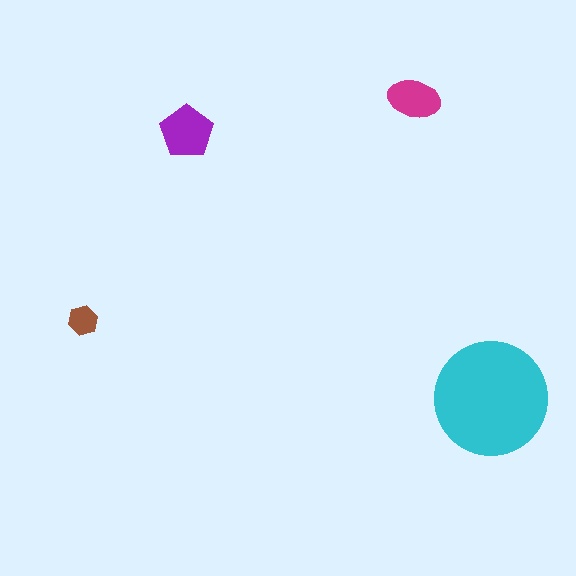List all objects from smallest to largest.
The brown hexagon, the magenta ellipse, the purple pentagon, the cyan circle.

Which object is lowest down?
The cyan circle is bottommost.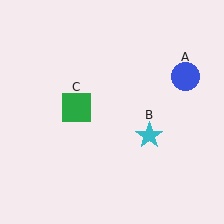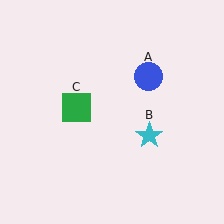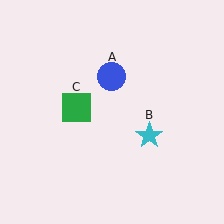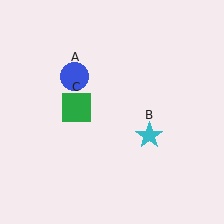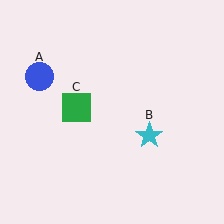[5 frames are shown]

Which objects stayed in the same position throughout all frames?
Cyan star (object B) and green square (object C) remained stationary.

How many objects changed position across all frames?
1 object changed position: blue circle (object A).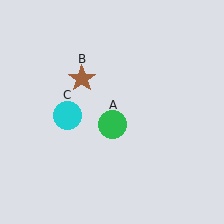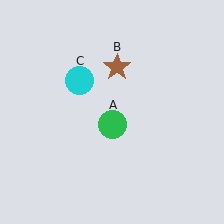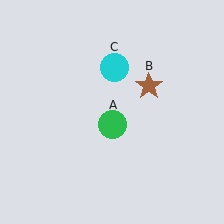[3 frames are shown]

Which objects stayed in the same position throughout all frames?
Green circle (object A) remained stationary.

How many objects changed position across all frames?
2 objects changed position: brown star (object B), cyan circle (object C).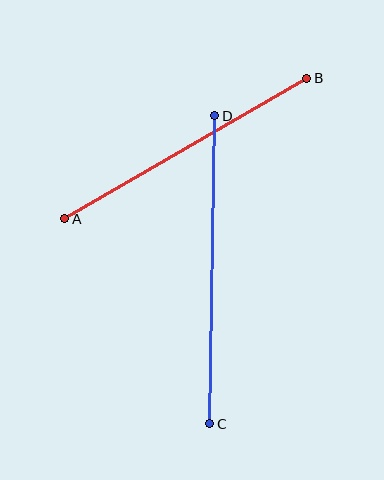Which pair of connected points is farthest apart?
Points C and D are farthest apart.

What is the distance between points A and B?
The distance is approximately 280 pixels.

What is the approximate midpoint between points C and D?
The midpoint is at approximately (212, 270) pixels.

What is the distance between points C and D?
The distance is approximately 308 pixels.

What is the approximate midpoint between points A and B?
The midpoint is at approximately (186, 149) pixels.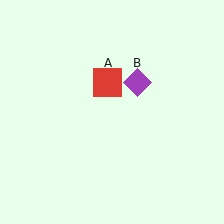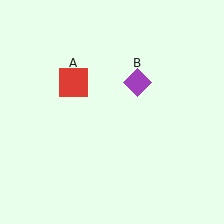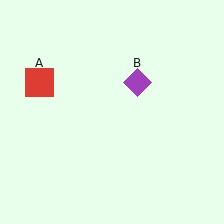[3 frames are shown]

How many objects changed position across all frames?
1 object changed position: red square (object A).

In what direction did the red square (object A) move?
The red square (object A) moved left.